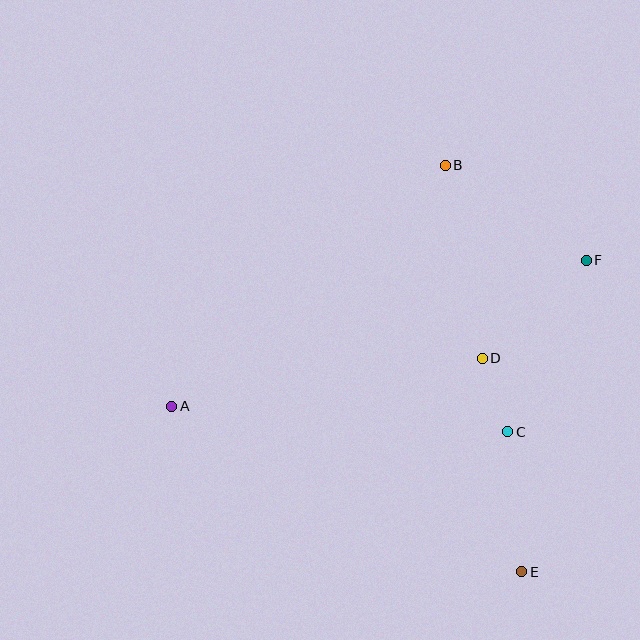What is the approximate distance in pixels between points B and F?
The distance between B and F is approximately 170 pixels.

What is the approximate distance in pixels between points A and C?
The distance between A and C is approximately 337 pixels.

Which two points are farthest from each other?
Points A and F are farthest from each other.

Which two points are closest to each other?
Points C and D are closest to each other.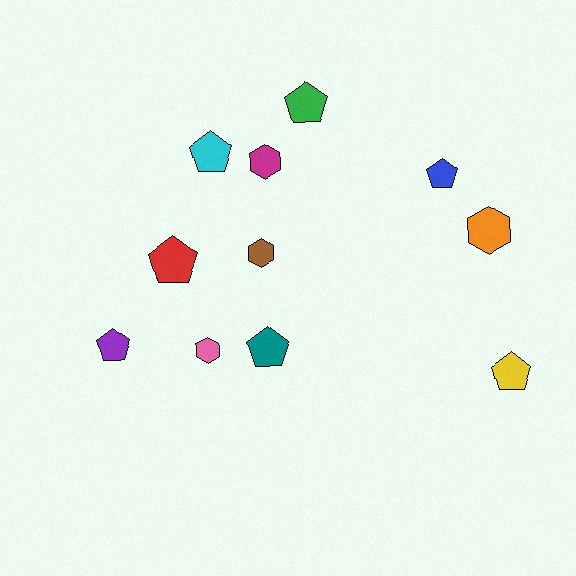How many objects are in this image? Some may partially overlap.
There are 11 objects.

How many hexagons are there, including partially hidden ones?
There are 4 hexagons.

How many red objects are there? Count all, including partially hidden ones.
There is 1 red object.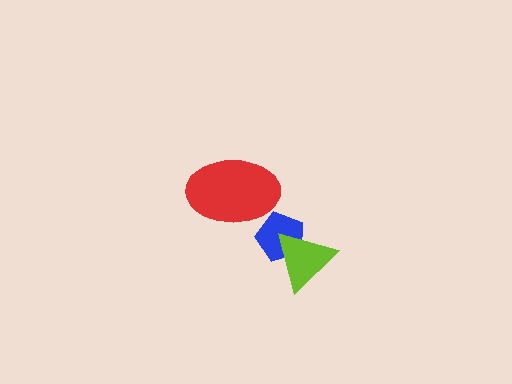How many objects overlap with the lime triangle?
1 object overlaps with the lime triangle.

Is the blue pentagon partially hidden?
Yes, it is partially covered by another shape.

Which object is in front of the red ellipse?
The blue pentagon is in front of the red ellipse.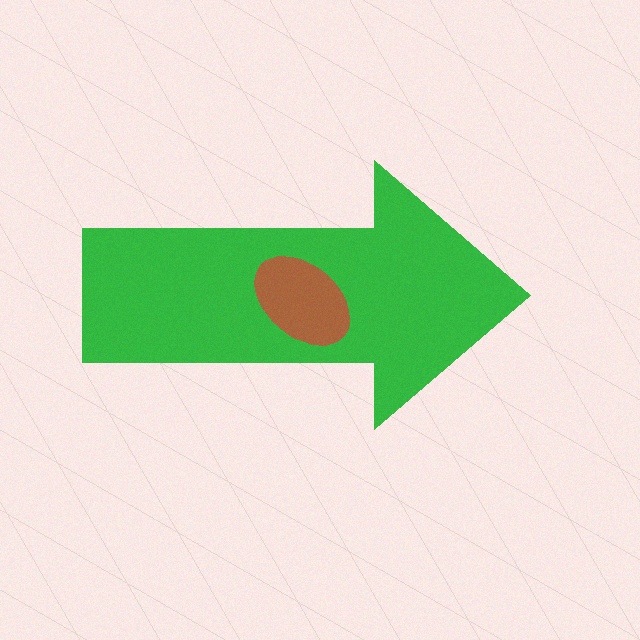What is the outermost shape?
The green arrow.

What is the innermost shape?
The brown ellipse.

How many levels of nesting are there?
2.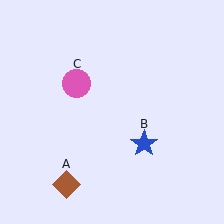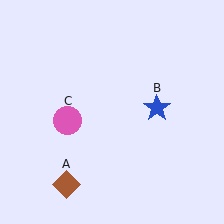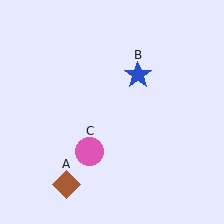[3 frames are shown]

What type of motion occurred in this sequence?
The blue star (object B), pink circle (object C) rotated counterclockwise around the center of the scene.